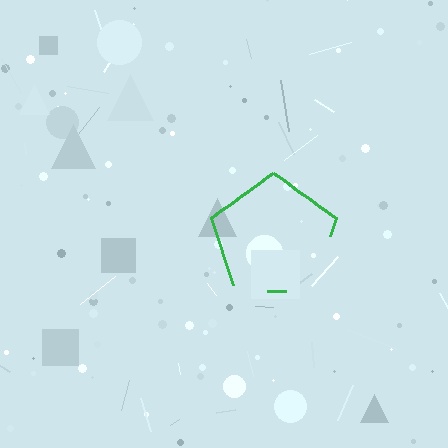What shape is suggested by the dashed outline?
The dashed outline suggests a pentagon.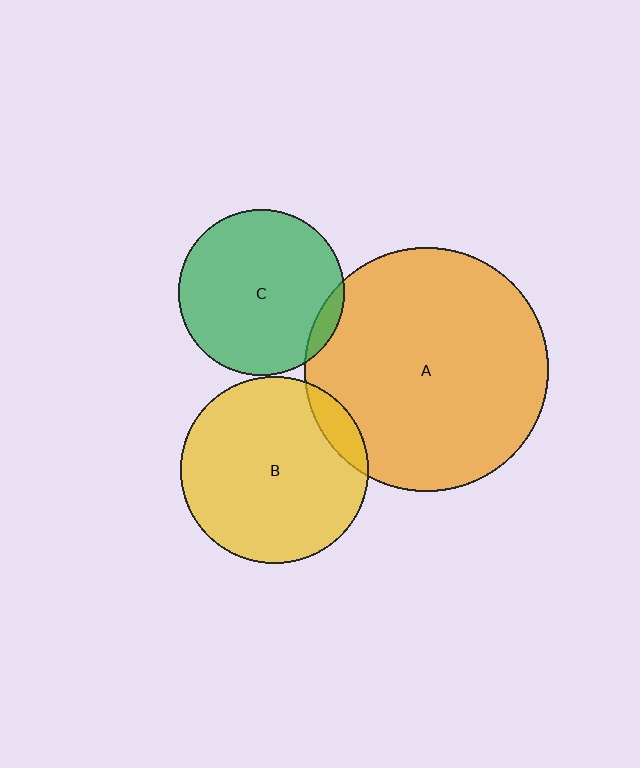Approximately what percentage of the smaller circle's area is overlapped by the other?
Approximately 10%.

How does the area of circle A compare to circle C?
Approximately 2.2 times.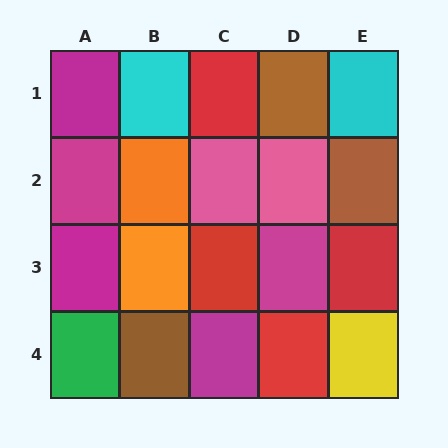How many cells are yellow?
1 cell is yellow.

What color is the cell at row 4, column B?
Brown.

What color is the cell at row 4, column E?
Yellow.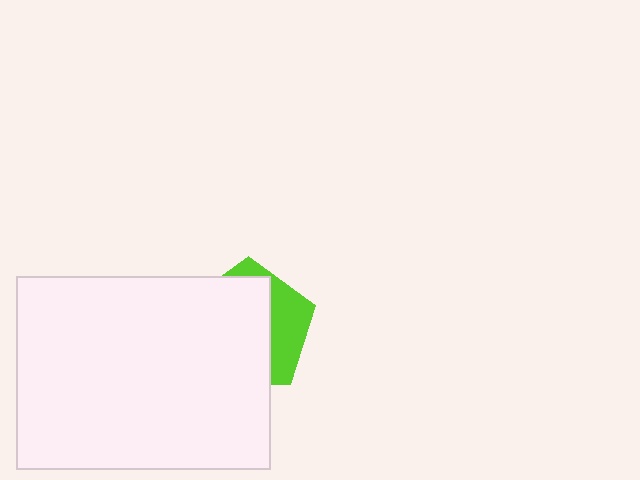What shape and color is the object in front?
The object in front is a white rectangle.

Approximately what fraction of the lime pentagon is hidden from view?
Roughly 69% of the lime pentagon is hidden behind the white rectangle.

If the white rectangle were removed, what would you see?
You would see the complete lime pentagon.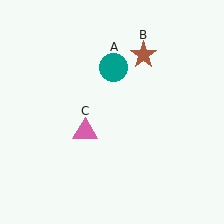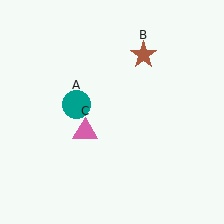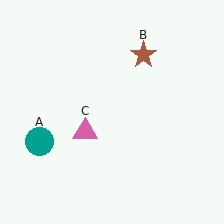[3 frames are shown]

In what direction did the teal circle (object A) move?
The teal circle (object A) moved down and to the left.